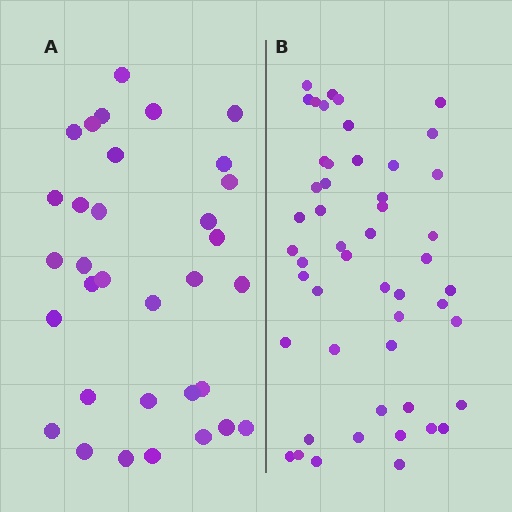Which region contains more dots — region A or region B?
Region B (the right region) has more dots.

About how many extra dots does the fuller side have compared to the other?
Region B has approximately 15 more dots than region A.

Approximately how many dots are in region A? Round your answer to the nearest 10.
About 30 dots. (The exact count is 33, which rounds to 30.)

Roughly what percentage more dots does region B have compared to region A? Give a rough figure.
About 50% more.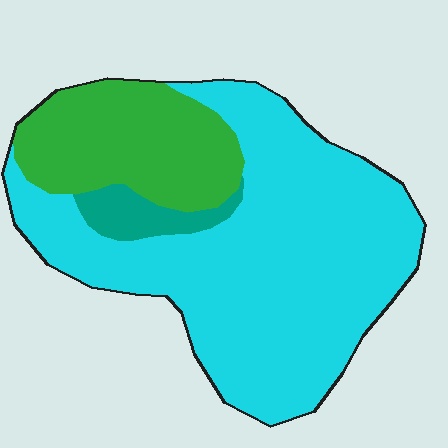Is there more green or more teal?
Green.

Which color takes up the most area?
Cyan, at roughly 70%.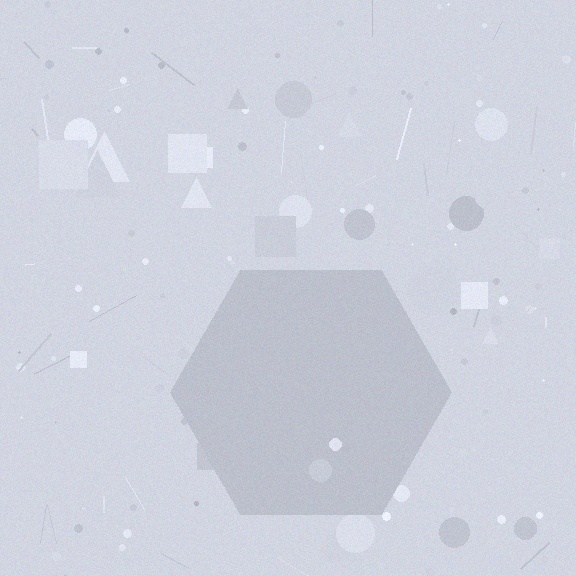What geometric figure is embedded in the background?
A hexagon is embedded in the background.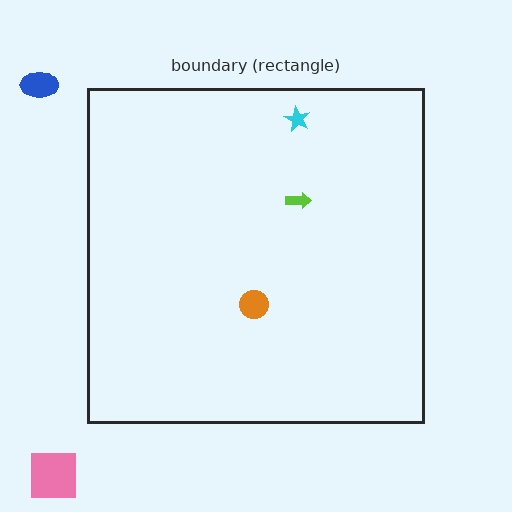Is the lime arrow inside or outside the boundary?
Inside.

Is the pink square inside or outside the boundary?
Outside.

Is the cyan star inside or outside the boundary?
Inside.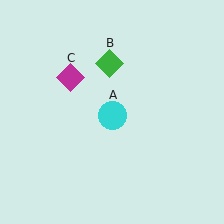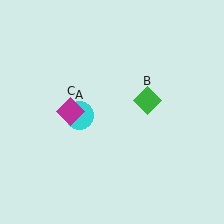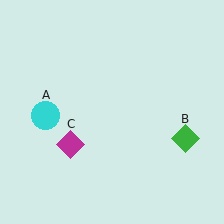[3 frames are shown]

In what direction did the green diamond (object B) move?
The green diamond (object B) moved down and to the right.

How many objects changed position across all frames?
3 objects changed position: cyan circle (object A), green diamond (object B), magenta diamond (object C).